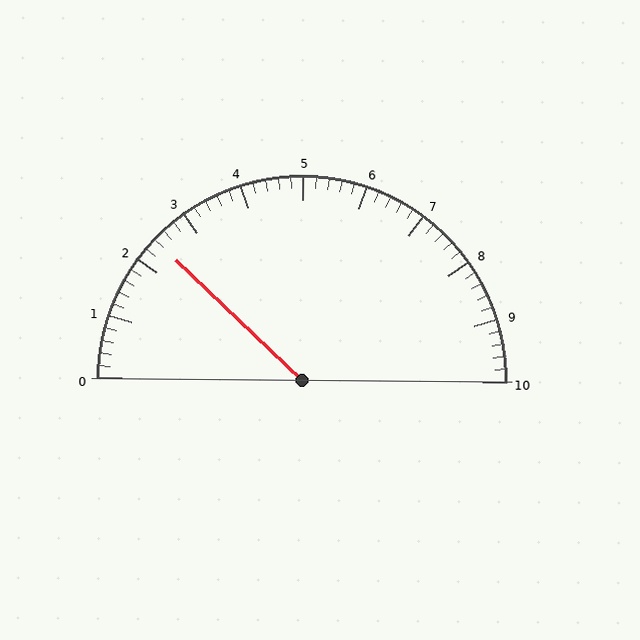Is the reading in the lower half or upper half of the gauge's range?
The reading is in the lower half of the range (0 to 10).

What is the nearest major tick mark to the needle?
The nearest major tick mark is 2.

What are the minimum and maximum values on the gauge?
The gauge ranges from 0 to 10.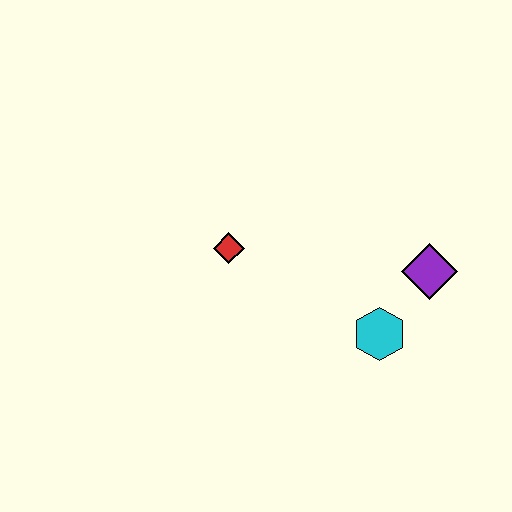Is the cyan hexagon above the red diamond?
No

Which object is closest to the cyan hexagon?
The purple diamond is closest to the cyan hexagon.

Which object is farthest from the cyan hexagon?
The red diamond is farthest from the cyan hexagon.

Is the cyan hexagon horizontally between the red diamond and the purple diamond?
Yes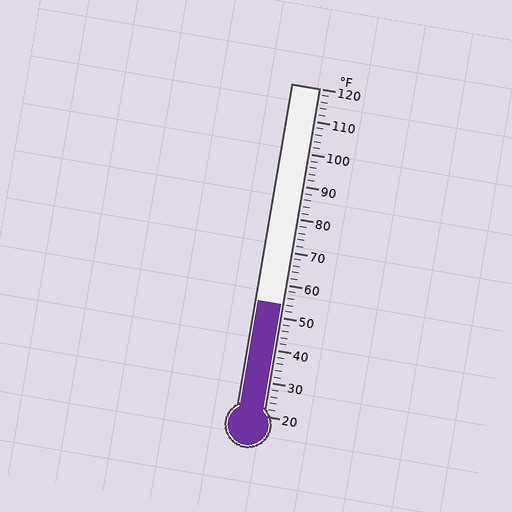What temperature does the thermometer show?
The thermometer shows approximately 54°F.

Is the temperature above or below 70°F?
The temperature is below 70°F.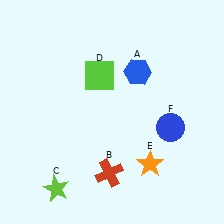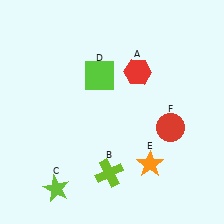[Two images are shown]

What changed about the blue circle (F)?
In Image 1, F is blue. In Image 2, it changed to red.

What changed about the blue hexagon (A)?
In Image 1, A is blue. In Image 2, it changed to red.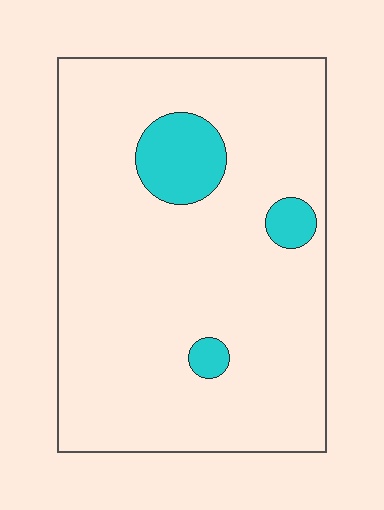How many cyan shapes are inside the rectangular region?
3.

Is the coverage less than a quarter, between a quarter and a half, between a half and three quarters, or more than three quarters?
Less than a quarter.